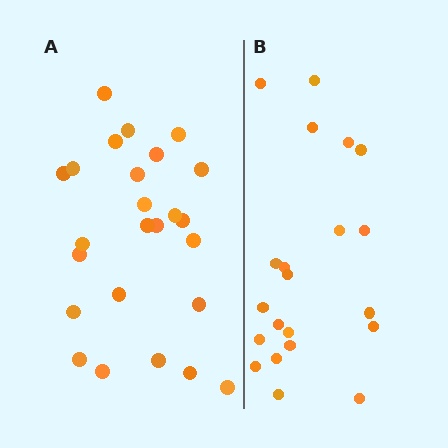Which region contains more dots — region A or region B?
Region A (the left region) has more dots.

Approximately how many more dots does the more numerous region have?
Region A has about 4 more dots than region B.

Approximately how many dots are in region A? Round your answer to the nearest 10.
About 20 dots. (The exact count is 25, which rounds to 20.)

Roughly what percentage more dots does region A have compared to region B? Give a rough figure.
About 20% more.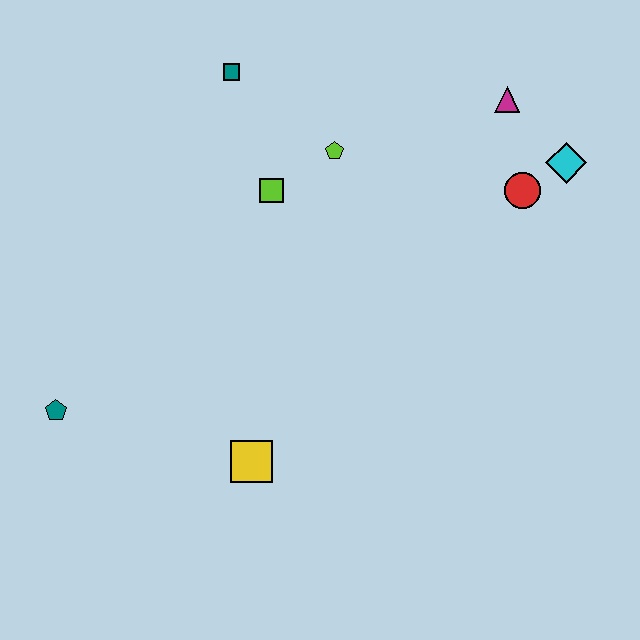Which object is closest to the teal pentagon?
The yellow square is closest to the teal pentagon.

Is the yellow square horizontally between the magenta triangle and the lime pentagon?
No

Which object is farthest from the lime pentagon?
The teal pentagon is farthest from the lime pentagon.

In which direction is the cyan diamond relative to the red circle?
The cyan diamond is to the right of the red circle.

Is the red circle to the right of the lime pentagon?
Yes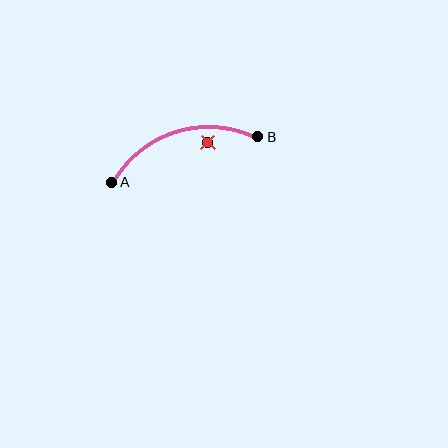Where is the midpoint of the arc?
The arc midpoint is the point on the curve farthest from the straight line joining A and B. It sits above that line.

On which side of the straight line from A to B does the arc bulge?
The arc bulges above the straight line connecting A and B.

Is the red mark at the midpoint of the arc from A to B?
No — the red mark does not lie on the arc at all. It sits slightly inside the curve.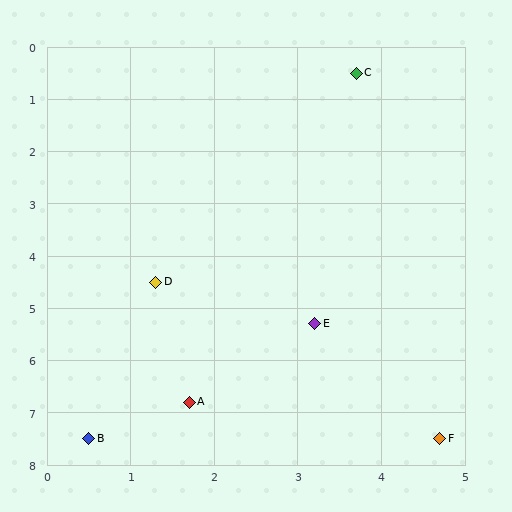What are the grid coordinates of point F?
Point F is at approximately (4.7, 7.5).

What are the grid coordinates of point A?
Point A is at approximately (1.7, 6.8).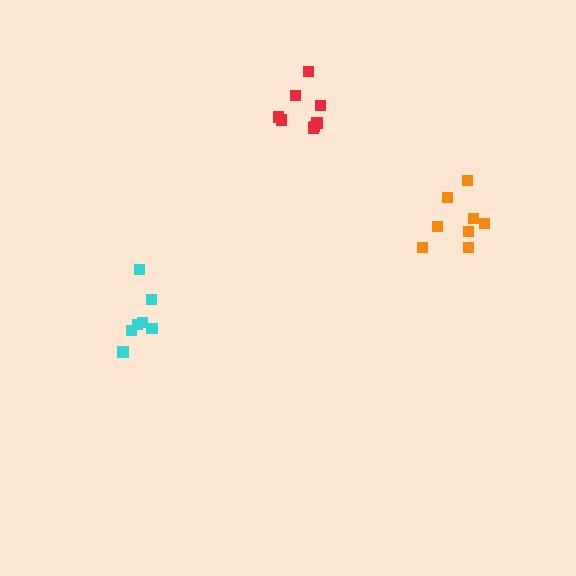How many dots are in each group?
Group 1: 8 dots, Group 2: 7 dots, Group 3: 8 dots (23 total).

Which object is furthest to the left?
The cyan cluster is leftmost.